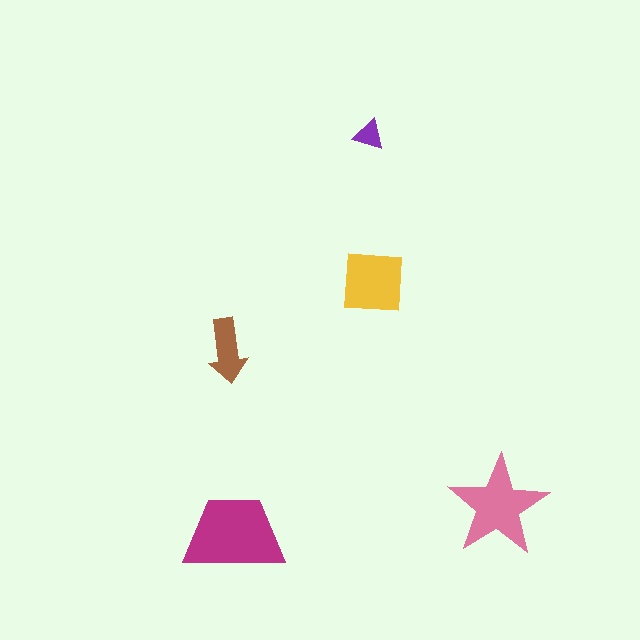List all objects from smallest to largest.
The purple triangle, the brown arrow, the yellow square, the pink star, the magenta trapezoid.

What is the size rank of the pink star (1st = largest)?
2nd.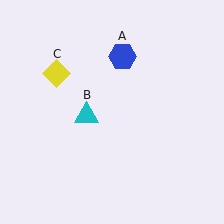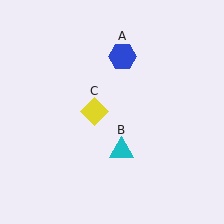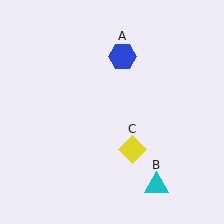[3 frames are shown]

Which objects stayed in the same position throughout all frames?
Blue hexagon (object A) remained stationary.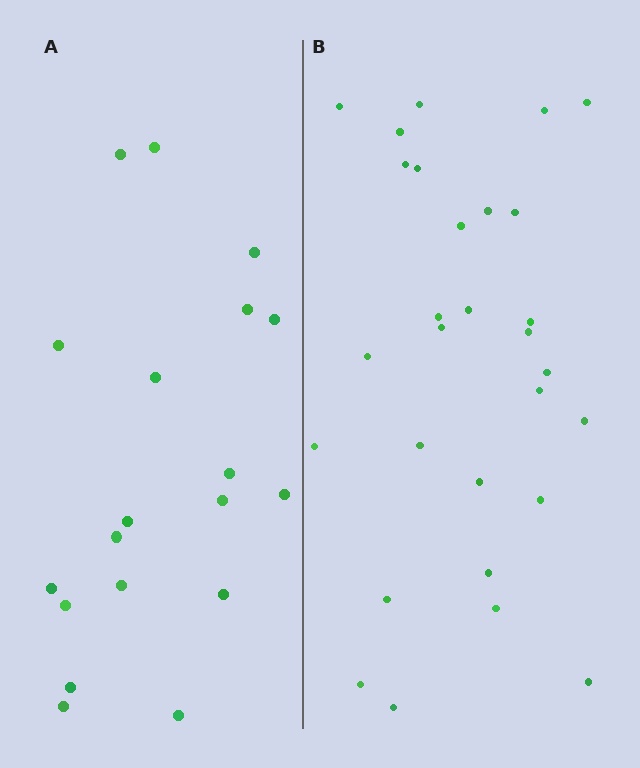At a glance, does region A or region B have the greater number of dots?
Region B (the right region) has more dots.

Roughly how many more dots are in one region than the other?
Region B has roughly 10 or so more dots than region A.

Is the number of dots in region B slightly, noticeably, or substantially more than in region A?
Region B has substantially more. The ratio is roughly 1.5 to 1.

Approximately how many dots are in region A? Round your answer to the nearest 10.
About 20 dots. (The exact count is 19, which rounds to 20.)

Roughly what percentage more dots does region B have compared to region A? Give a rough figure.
About 55% more.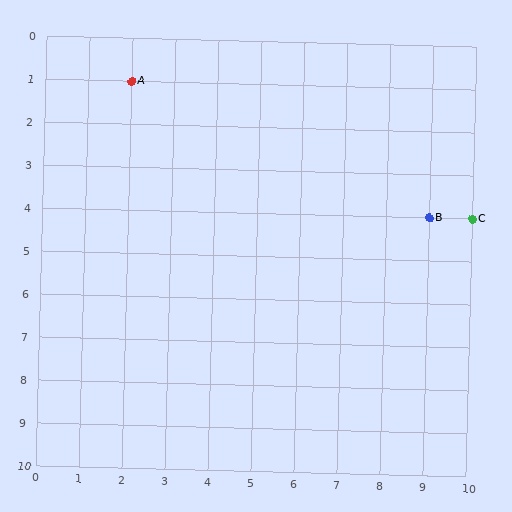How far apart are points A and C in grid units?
Points A and C are 8 columns and 3 rows apart (about 8.5 grid units diagonally).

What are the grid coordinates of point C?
Point C is at grid coordinates (10, 4).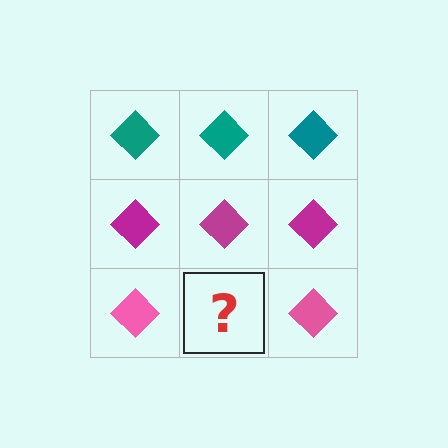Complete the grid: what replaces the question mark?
The question mark should be replaced with a pink diamond.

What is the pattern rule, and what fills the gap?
The rule is that each row has a consistent color. The gap should be filled with a pink diamond.